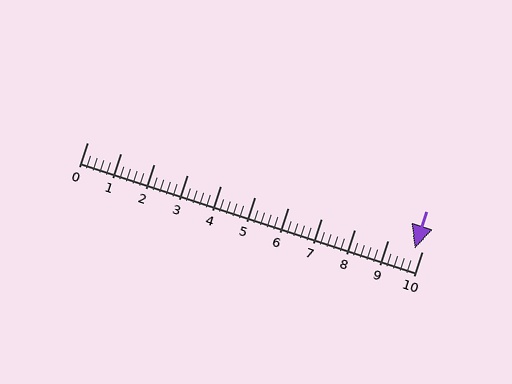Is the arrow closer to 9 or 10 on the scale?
The arrow is closer to 10.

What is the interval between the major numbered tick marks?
The major tick marks are spaced 1 units apart.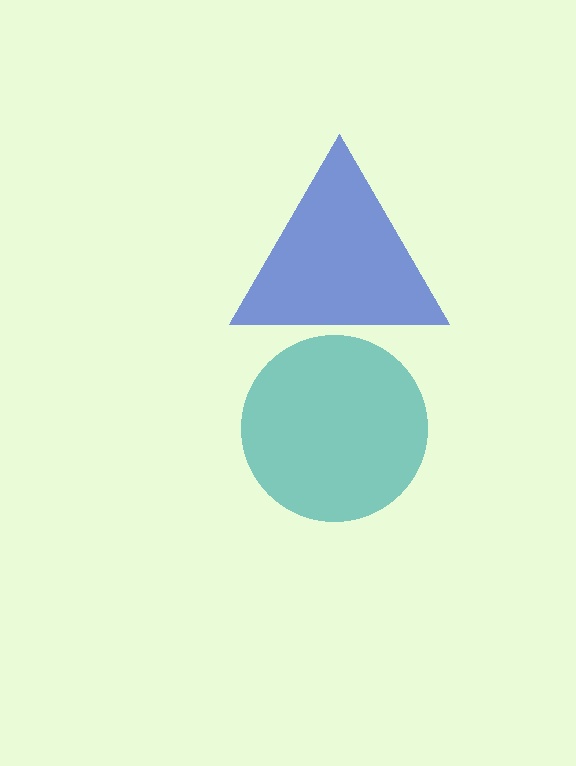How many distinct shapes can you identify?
There are 2 distinct shapes: a teal circle, a blue triangle.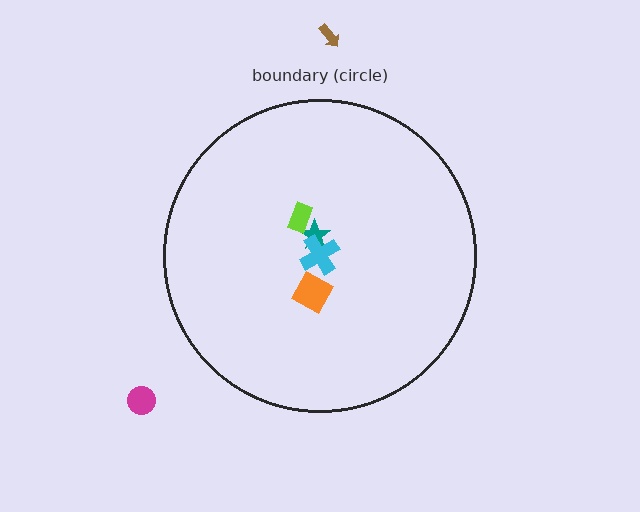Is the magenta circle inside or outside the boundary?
Outside.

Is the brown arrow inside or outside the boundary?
Outside.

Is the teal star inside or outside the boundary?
Inside.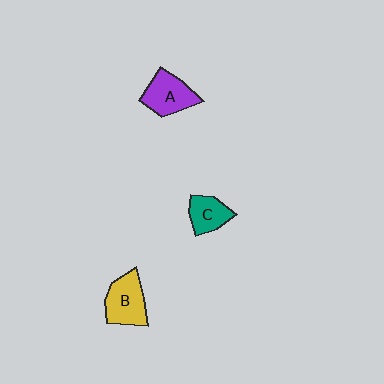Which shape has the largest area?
Shape B (yellow).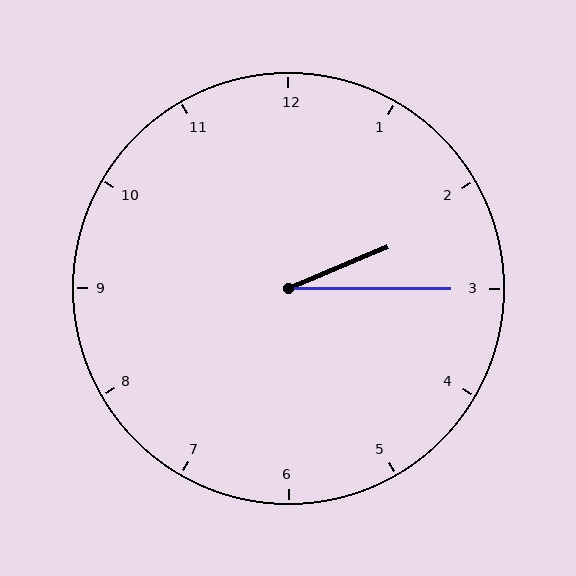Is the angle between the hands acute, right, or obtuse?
It is acute.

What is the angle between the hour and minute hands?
Approximately 22 degrees.